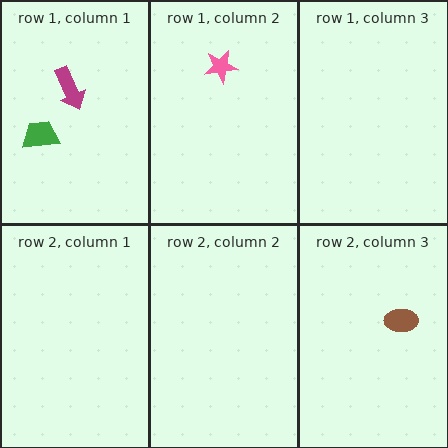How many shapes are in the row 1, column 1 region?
2.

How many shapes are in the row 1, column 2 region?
1.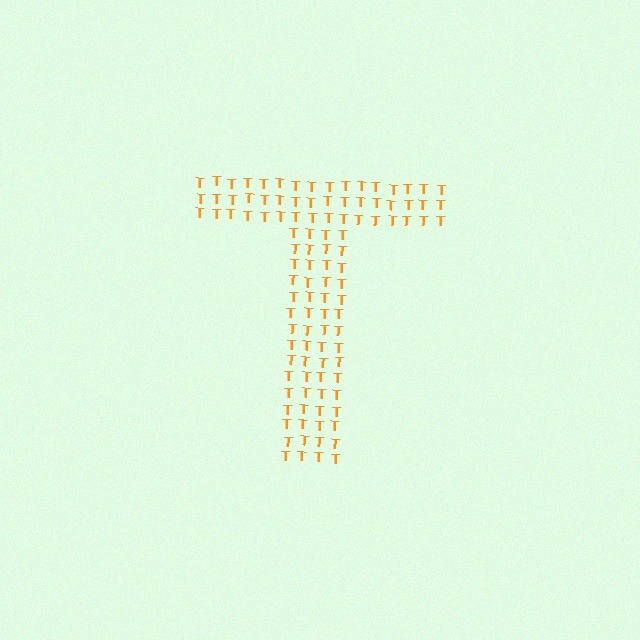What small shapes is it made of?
It is made of small letter T's.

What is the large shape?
The large shape is the letter T.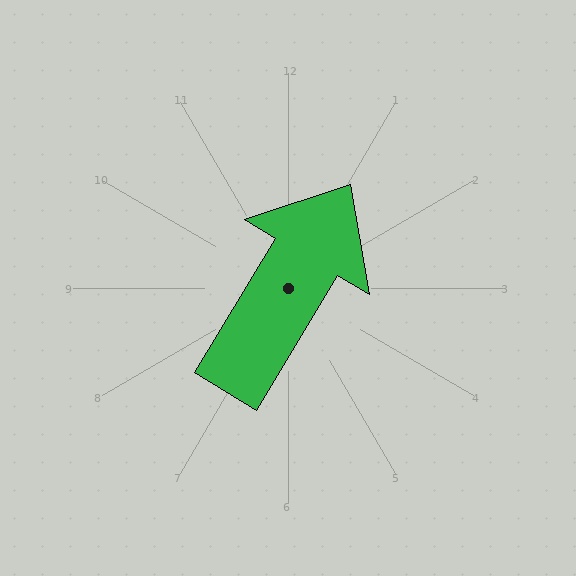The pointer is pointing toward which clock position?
Roughly 1 o'clock.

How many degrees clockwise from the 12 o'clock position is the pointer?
Approximately 31 degrees.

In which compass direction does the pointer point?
Northeast.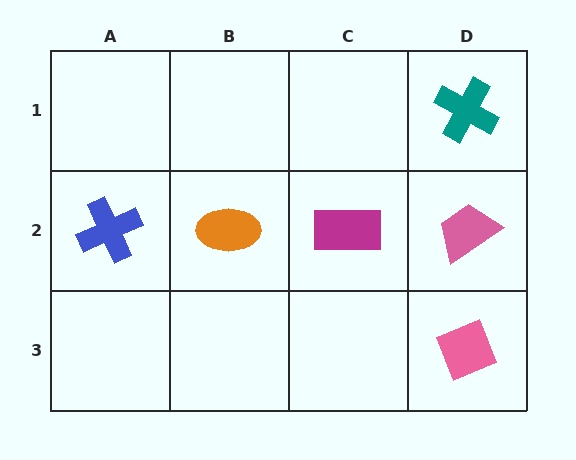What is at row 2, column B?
An orange ellipse.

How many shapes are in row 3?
1 shape.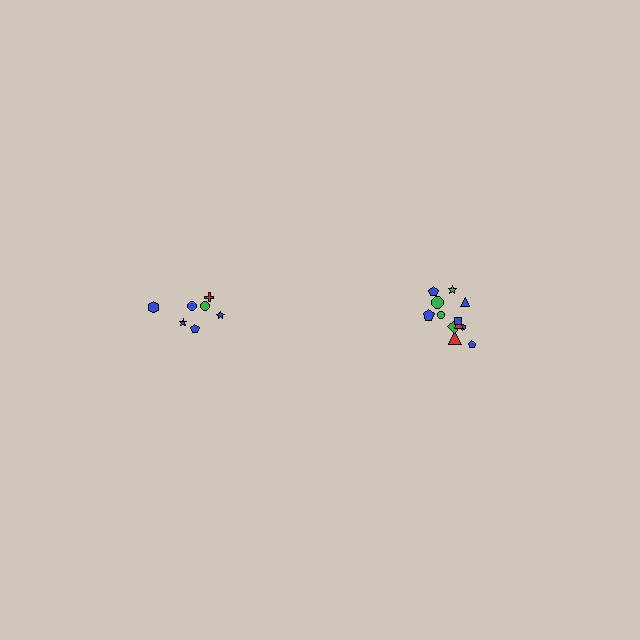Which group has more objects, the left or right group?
The right group.